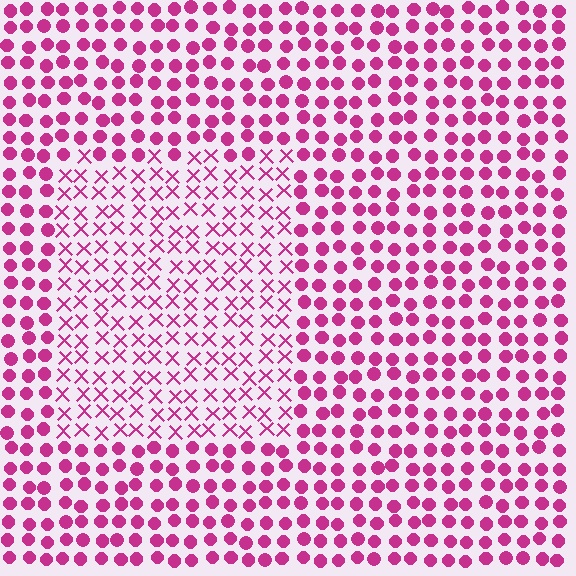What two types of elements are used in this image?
The image uses X marks inside the rectangle region and circles outside it.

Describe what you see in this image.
The image is filled with small magenta elements arranged in a uniform grid. A rectangle-shaped region contains X marks, while the surrounding area contains circles. The boundary is defined purely by the change in element shape.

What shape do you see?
I see a rectangle.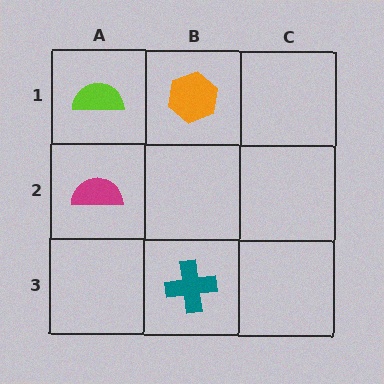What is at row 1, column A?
A lime semicircle.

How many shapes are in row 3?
1 shape.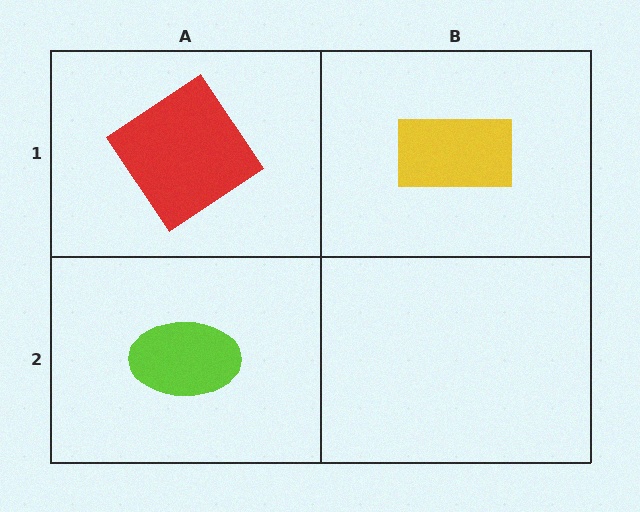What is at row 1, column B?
A yellow rectangle.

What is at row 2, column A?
A lime ellipse.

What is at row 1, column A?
A red diamond.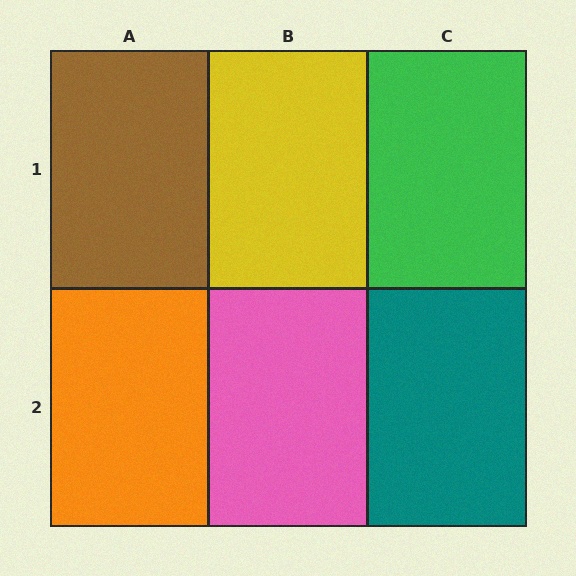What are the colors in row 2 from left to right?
Orange, pink, teal.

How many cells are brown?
1 cell is brown.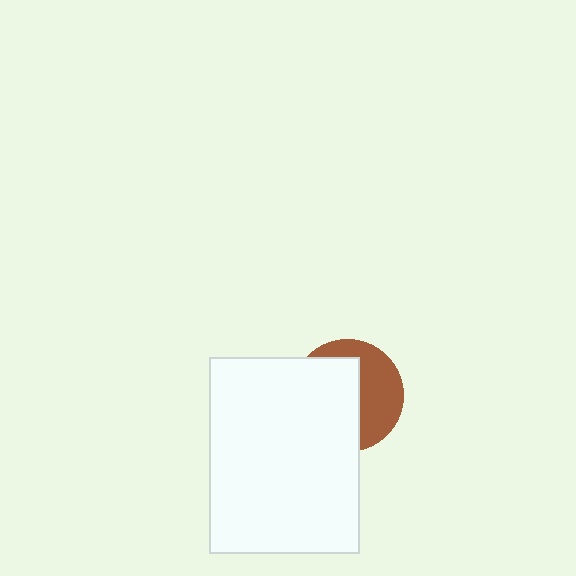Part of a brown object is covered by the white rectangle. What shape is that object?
It is a circle.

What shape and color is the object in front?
The object in front is a white rectangle.